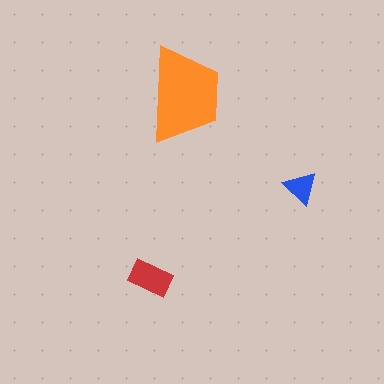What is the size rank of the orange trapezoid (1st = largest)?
1st.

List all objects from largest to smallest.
The orange trapezoid, the red rectangle, the blue triangle.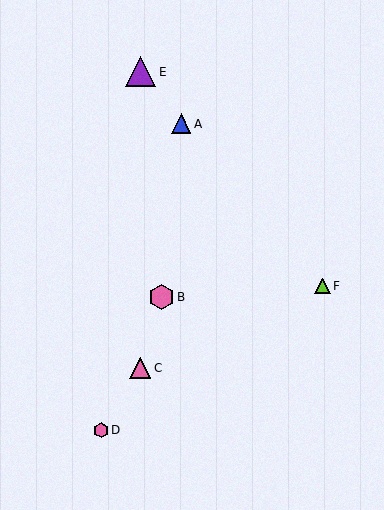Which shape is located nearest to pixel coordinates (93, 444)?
The pink hexagon (labeled D) at (101, 430) is nearest to that location.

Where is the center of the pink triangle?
The center of the pink triangle is at (140, 368).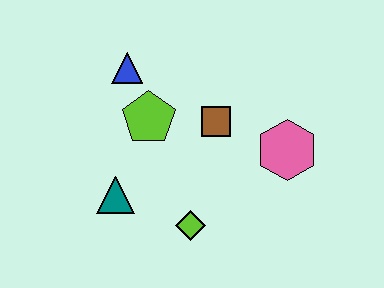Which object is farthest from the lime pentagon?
The pink hexagon is farthest from the lime pentagon.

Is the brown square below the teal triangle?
No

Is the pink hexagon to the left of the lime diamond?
No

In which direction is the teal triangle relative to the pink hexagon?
The teal triangle is to the left of the pink hexagon.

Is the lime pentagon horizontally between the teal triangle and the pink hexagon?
Yes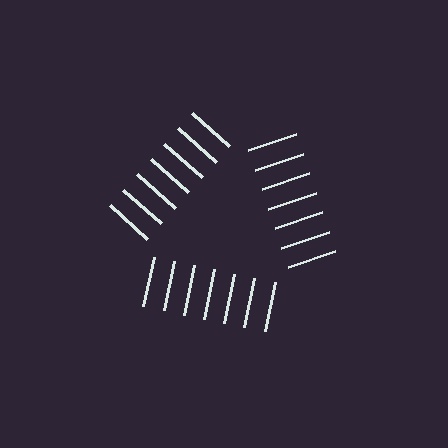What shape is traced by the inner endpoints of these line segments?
An illusory triangle — the line segments terminate on its edges but no continuous stroke is drawn.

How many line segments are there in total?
21 — 7 along each of the 3 edges.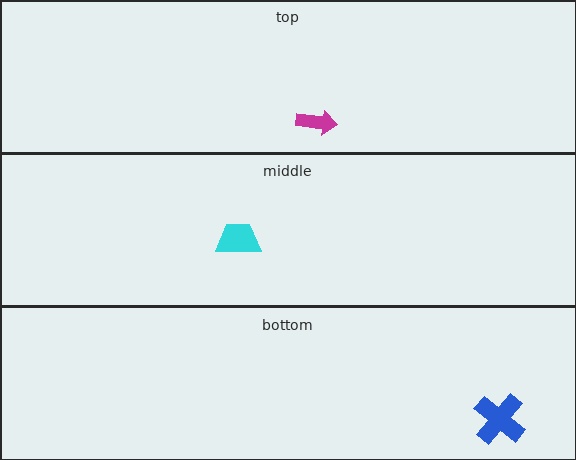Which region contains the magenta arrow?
The top region.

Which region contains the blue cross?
The bottom region.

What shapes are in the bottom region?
The blue cross.